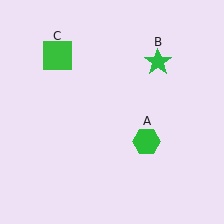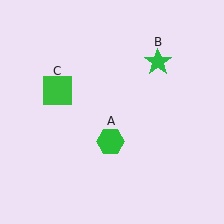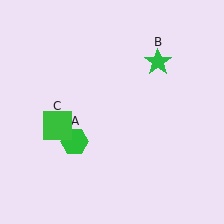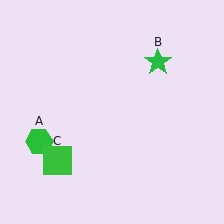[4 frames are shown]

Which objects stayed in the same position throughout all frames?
Green star (object B) remained stationary.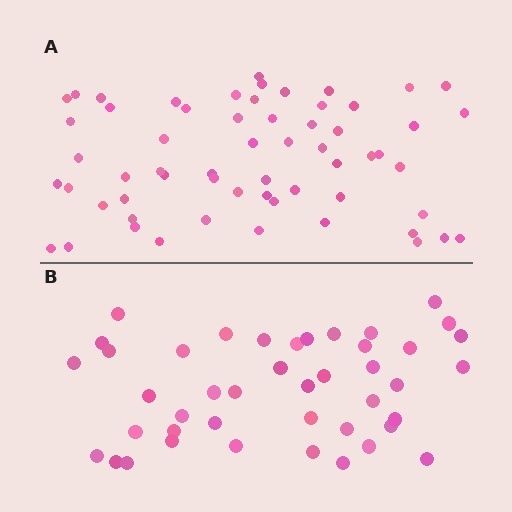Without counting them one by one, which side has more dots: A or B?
Region A (the top region) has more dots.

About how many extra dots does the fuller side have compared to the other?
Region A has approximately 15 more dots than region B.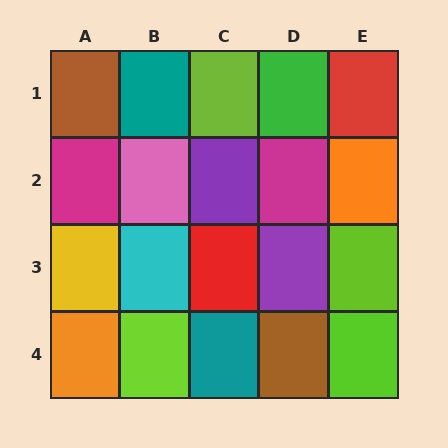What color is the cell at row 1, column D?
Green.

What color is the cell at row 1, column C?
Lime.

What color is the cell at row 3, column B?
Cyan.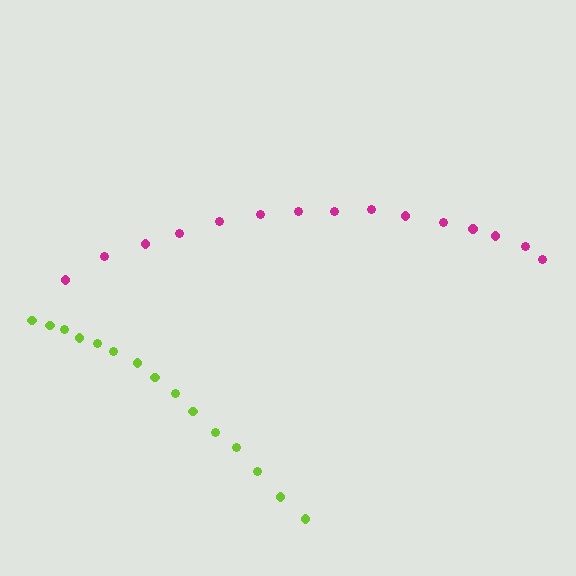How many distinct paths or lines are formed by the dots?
There are 2 distinct paths.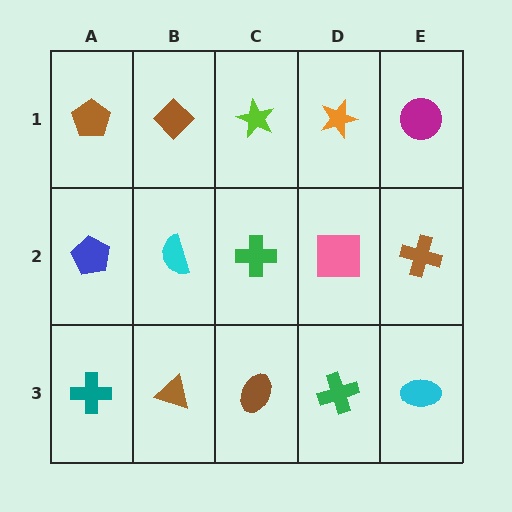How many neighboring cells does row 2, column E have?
3.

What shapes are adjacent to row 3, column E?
A brown cross (row 2, column E), a green cross (row 3, column D).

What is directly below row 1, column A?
A blue pentagon.